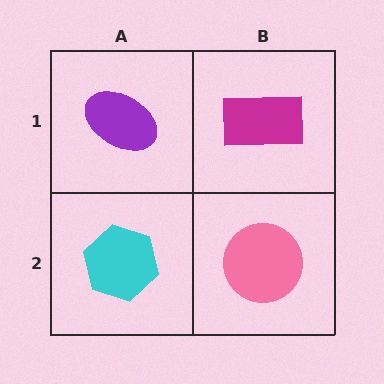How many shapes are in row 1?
2 shapes.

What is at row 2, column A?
A cyan hexagon.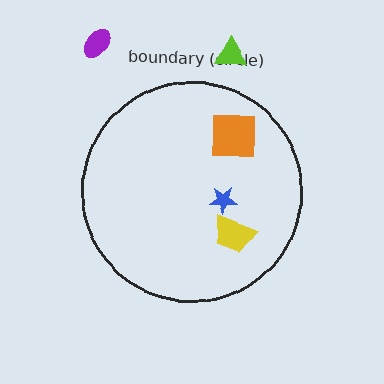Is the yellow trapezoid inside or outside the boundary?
Inside.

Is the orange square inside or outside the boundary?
Inside.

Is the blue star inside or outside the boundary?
Inside.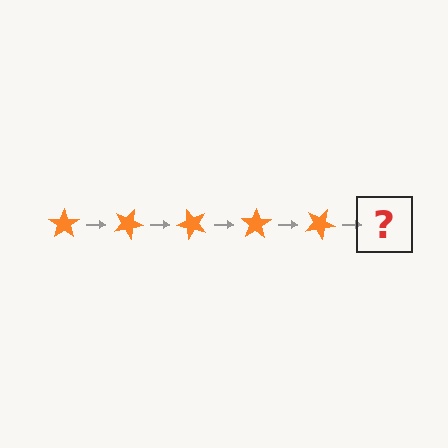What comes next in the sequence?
The next element should be an orange star rotated 125 degrees.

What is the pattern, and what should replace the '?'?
The pattern is that the star rotates 25 degrees each step. The '?' should be an orange star rotated 125 degrees.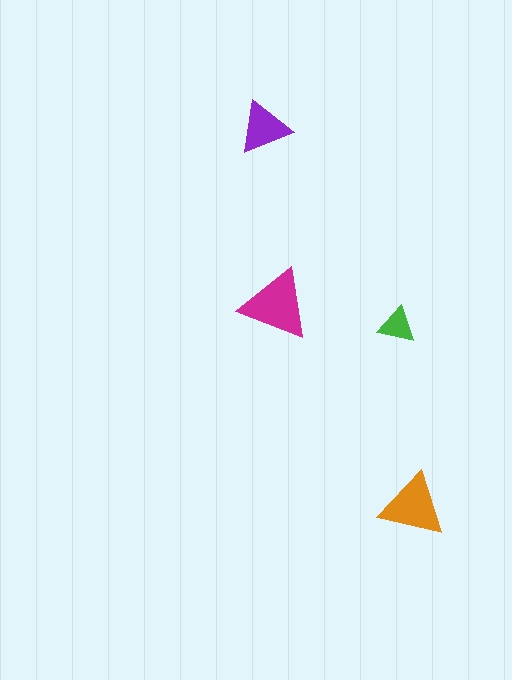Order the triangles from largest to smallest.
the magenta one, the orange one, the purple one, the green one.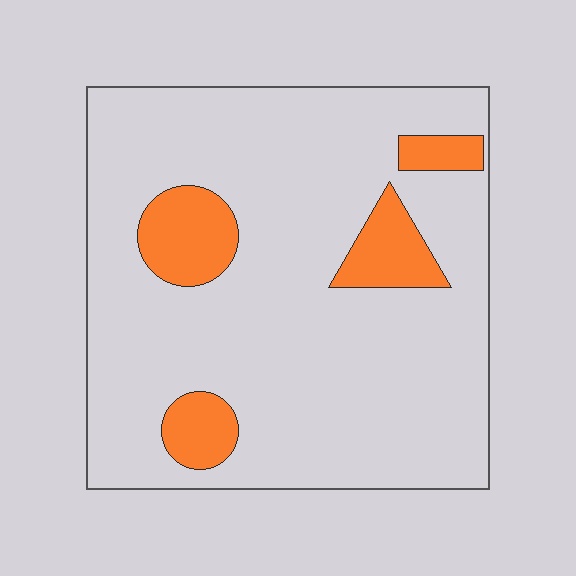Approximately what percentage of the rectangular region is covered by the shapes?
Approximately 15%.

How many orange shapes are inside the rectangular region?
4.